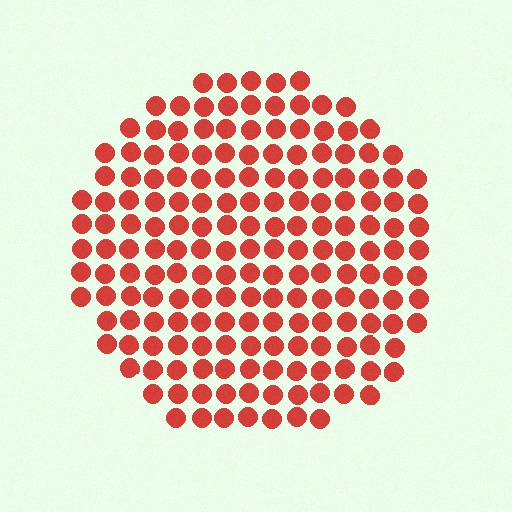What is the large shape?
The large shape is a circle.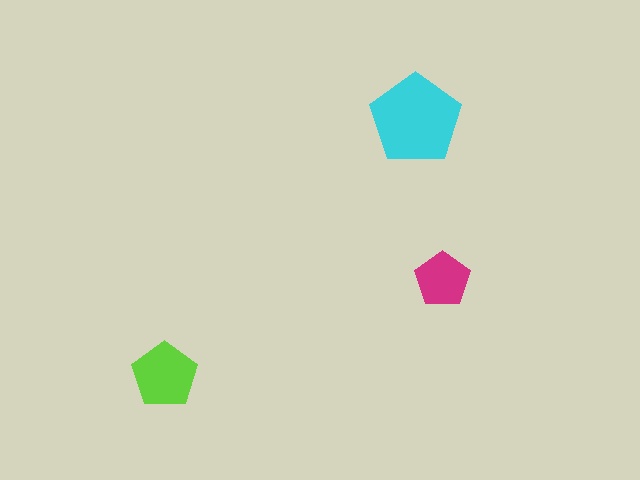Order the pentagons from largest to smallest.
the cyan one, the lime one, the magenta one.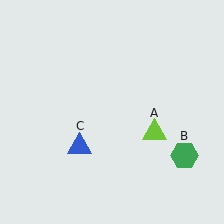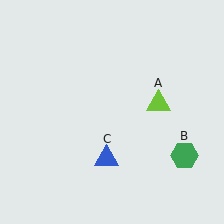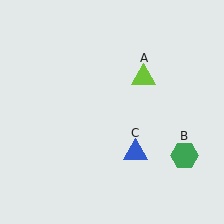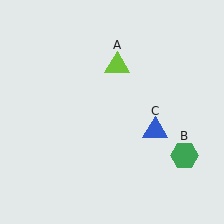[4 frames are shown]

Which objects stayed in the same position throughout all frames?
Green hexagon (object B) remained stationary.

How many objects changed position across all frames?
2 objects changed position: lime triangle (object A), blue triangle (object C).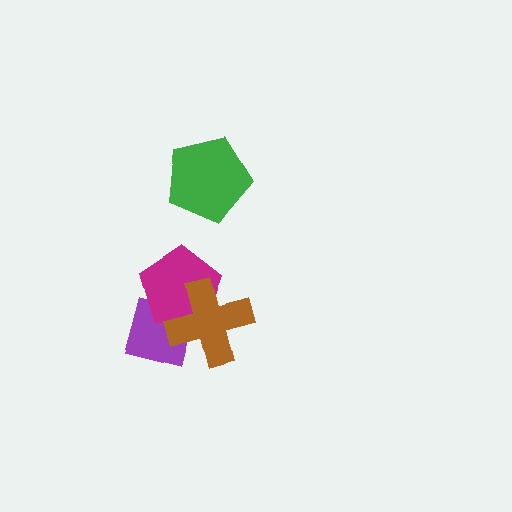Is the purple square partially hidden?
Yes, it is partially covered by another shape.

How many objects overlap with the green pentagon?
0 objects overlap with the green pentagon.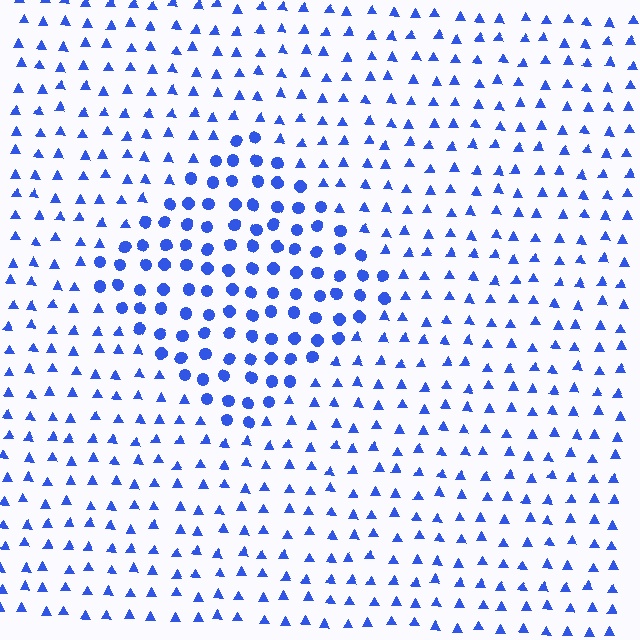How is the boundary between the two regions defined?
The boundary is defined by a change in element shape: circles inside vs. triangles outside. All elements share the same color and spacing.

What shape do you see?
I see a diamond.